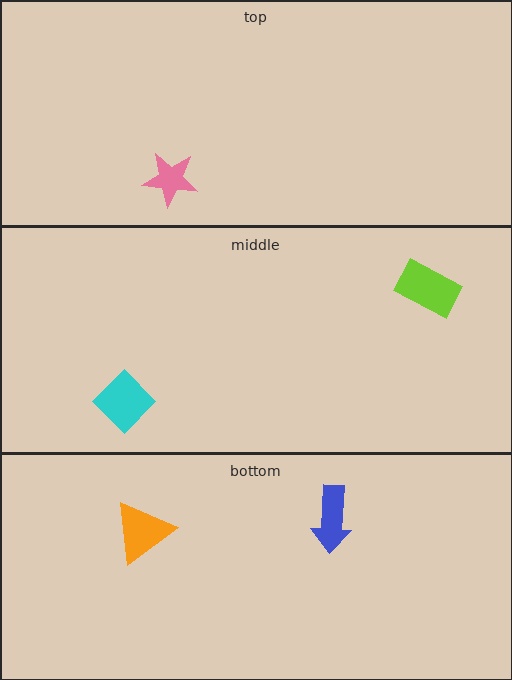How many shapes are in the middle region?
2.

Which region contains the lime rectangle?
The middle region.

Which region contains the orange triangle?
The bottom region.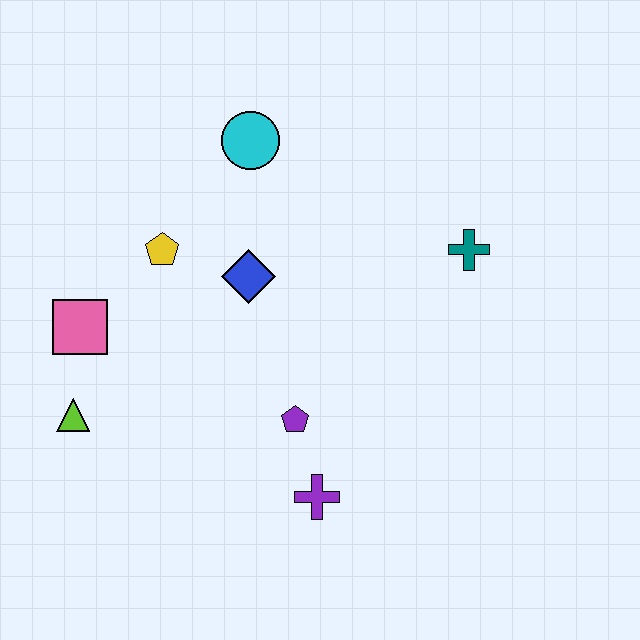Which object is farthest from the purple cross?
The cyan circle is farthest from the purple cross.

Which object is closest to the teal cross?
The blue diamond is closest to the teal cross.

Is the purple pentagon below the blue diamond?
Yes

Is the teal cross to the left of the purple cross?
No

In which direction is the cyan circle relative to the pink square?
The cyan circle is above the pink square.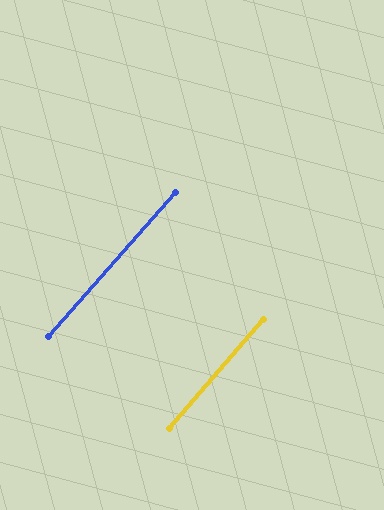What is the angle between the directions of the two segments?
Approximately 1 degree.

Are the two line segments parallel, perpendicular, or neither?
Parallel — their directions differ by only 0.6°.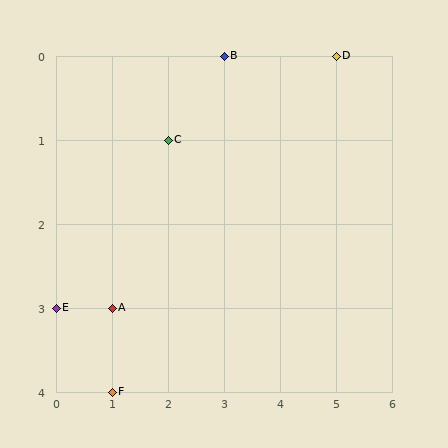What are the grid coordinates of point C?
Point C is at grid coordinates (2, 1).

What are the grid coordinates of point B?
Point B is at grid coordinates (3, 0).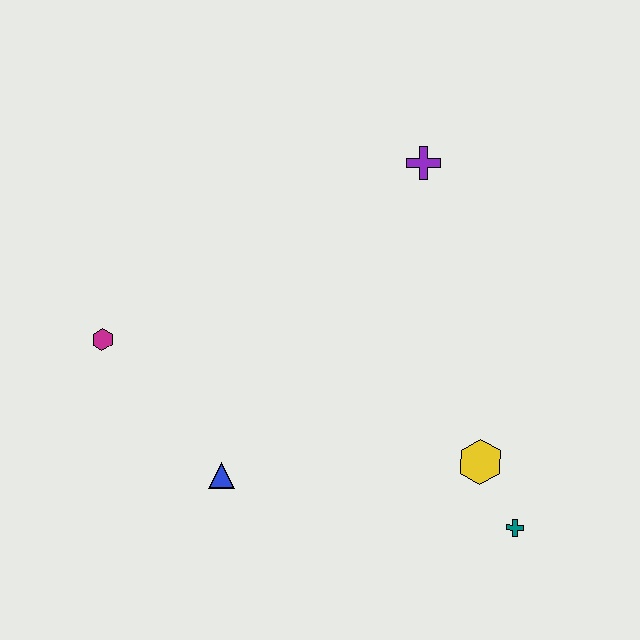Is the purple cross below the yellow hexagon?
No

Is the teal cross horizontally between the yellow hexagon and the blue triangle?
No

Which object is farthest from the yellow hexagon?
The magenta hexagon is farthest from the yellow hexagon.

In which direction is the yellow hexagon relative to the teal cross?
The yellow hexagon is above the teal cross.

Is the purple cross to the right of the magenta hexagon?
Yes